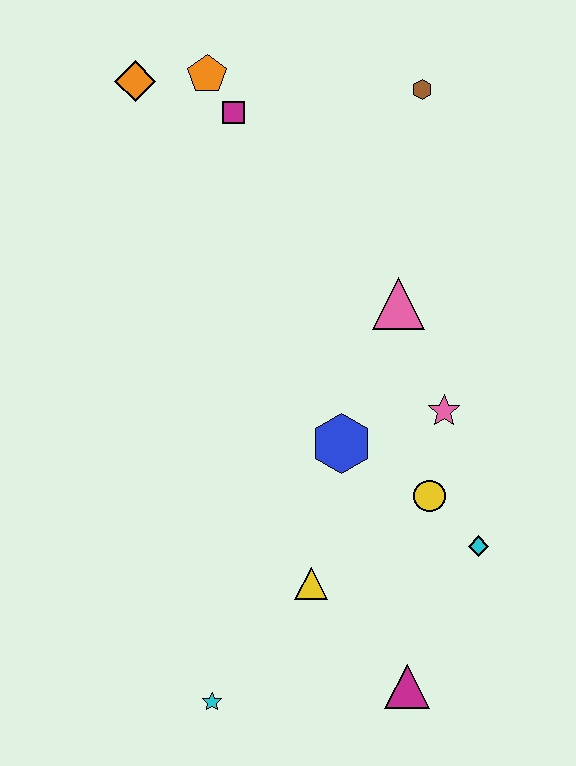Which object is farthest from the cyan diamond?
The orange diamond is farthest from the cyan diamond.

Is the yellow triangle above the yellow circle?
No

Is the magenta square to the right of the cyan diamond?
No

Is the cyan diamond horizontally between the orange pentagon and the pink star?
No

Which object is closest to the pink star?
The yellow circle is closest to the pink star.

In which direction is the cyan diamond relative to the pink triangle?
The cyan diamond is below the pink triangle.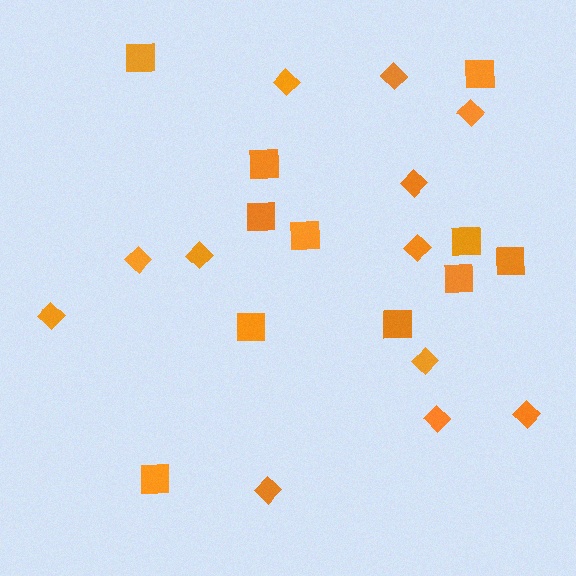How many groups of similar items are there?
There are 2 groups: one group of diamonds (12) and one group of squares (11).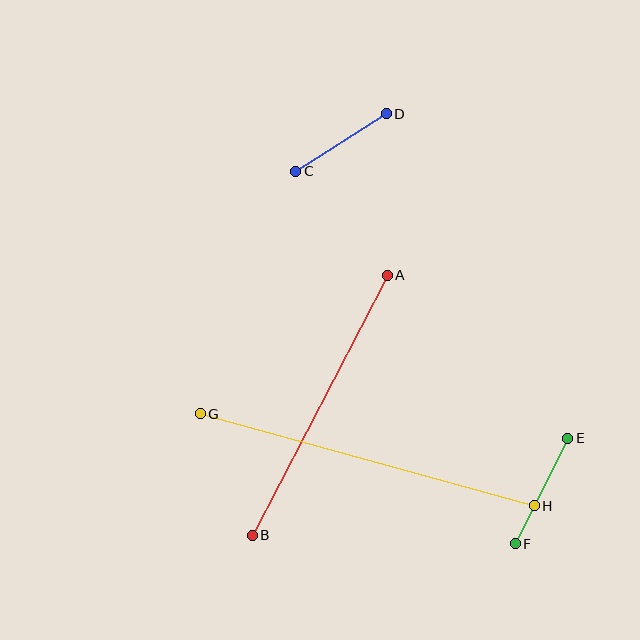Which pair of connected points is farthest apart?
Points G and H are farthest apart.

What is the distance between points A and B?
The distance is approximately 293 pixels.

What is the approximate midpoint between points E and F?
The midpoint is at approximately (541, 491) pixels.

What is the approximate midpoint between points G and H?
The midpoint is at approximately (367, 460) pixels.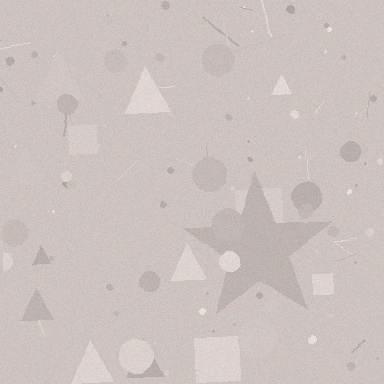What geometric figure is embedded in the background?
A star is embedded in the background.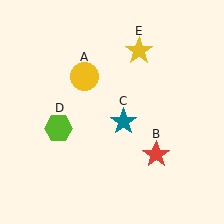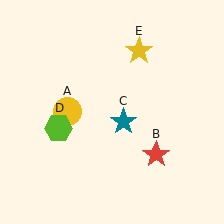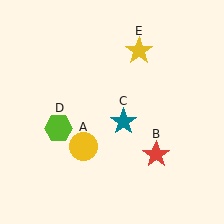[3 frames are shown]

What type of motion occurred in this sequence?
The yellow circle (object A) rotated counterclockwise around the center of the scene.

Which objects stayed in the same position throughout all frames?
Red star (object B) and teal star (object C) and lime hexagon (object D) and yellow star (object E) remained stationary.